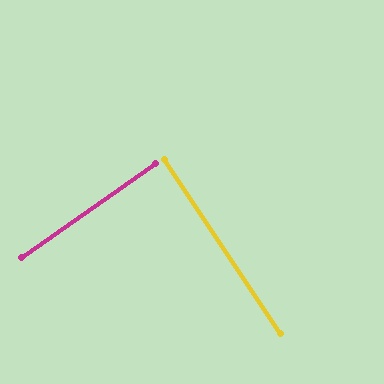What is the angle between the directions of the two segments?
Approximately 88 degrees.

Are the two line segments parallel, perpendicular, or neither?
Perpendicular — they meet at approximately 88°.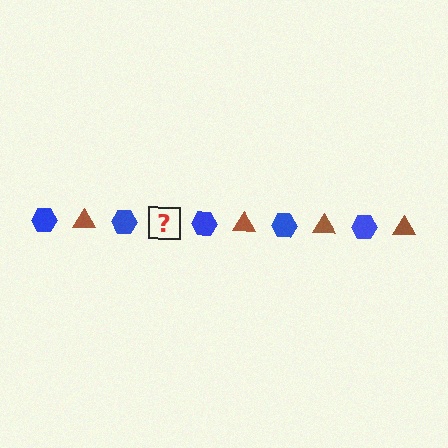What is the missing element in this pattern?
The missing element is a brown triangle.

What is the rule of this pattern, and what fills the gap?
The rule is that the pattern alternates between blue hexagon and brown triangle. The gap should be filled with a brown triangle.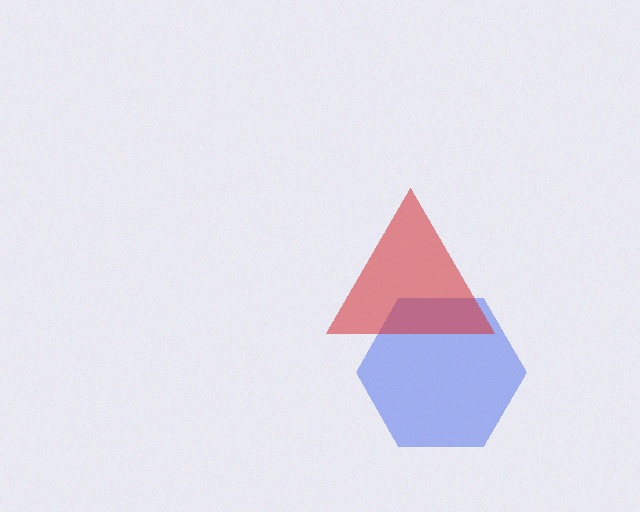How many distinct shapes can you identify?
There are 2 distinct shapes: a blue hexagon, a red triangle.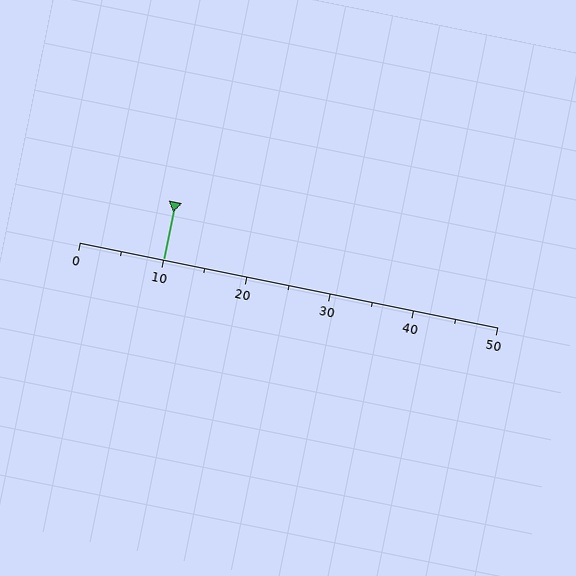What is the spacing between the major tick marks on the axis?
The major ticks are spaced 10 apart.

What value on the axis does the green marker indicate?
The marker indicates approximately 10.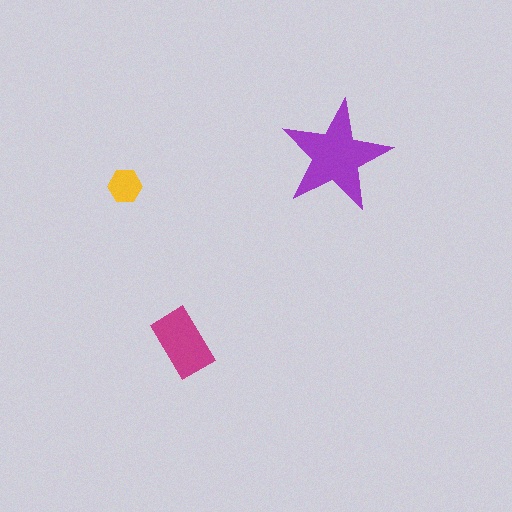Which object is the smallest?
The yellow hexagon.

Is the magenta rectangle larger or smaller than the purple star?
Smaller.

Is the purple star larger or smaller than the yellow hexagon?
Larger.